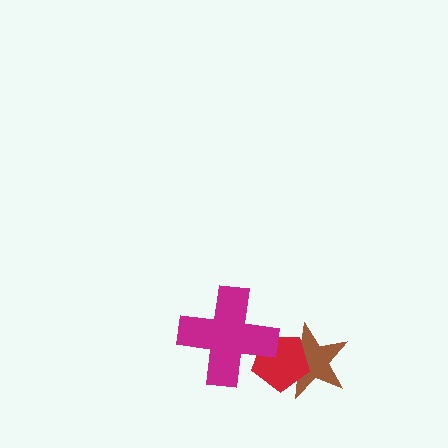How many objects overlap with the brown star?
1 object overlaps with the brown star.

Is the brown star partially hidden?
Yes, it is partially covered by another shape.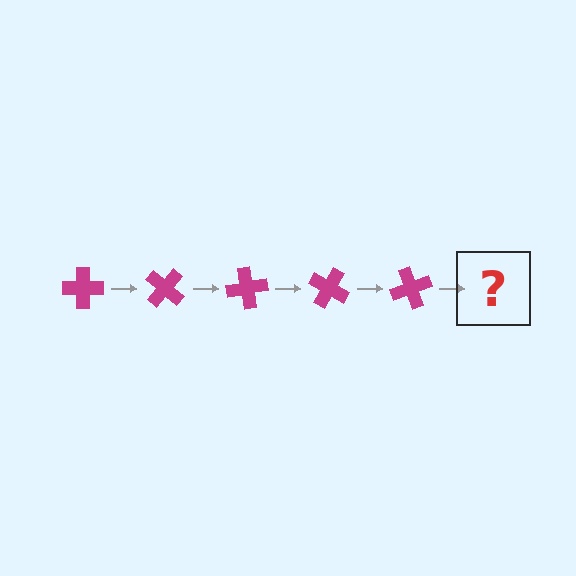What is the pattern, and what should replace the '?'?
The pattern is that the cross rotates 40 degrees each step. The '?' should be a magenta cross rotated 200 degrees.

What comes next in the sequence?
The next element should be a magenta cross rotated 200 degrees.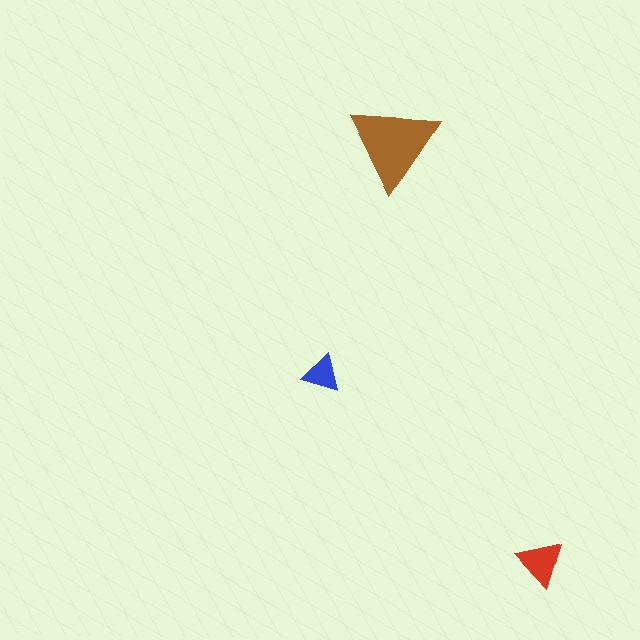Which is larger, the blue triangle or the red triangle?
The red one.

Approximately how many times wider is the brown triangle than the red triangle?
About 2 times wider.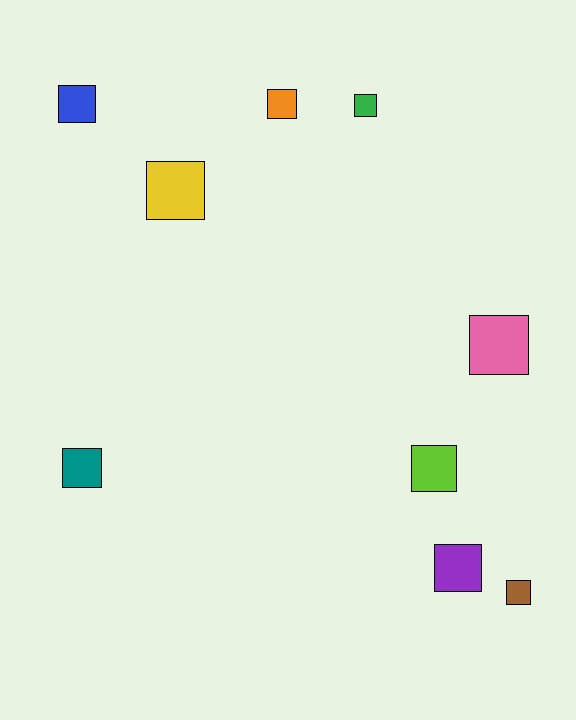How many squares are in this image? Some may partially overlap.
There are 9 squares.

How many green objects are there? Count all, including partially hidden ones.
There is 1 green object.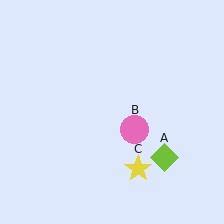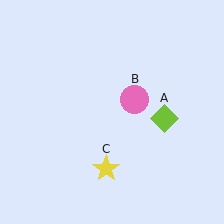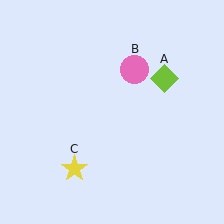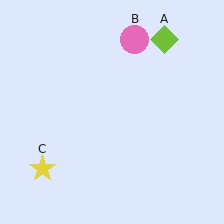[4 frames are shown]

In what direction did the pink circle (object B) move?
The pink circle (object B) moved up.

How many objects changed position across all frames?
3 objects changed position: lime diamond (object A), pink circle (object B), yellow star (object C).